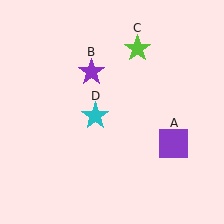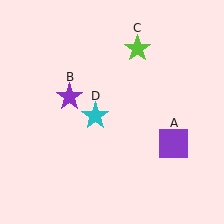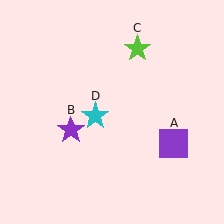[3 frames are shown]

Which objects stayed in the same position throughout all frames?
Purple square (object A) and lime star (object C) and cyan star (object D) remained stationary.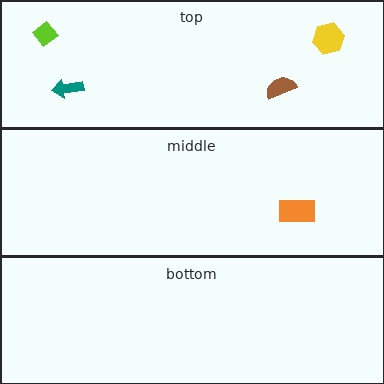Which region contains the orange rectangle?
The middle region.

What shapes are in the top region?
The lime diamond, the yellow hexagon, the brown semicircle, the teal arrow.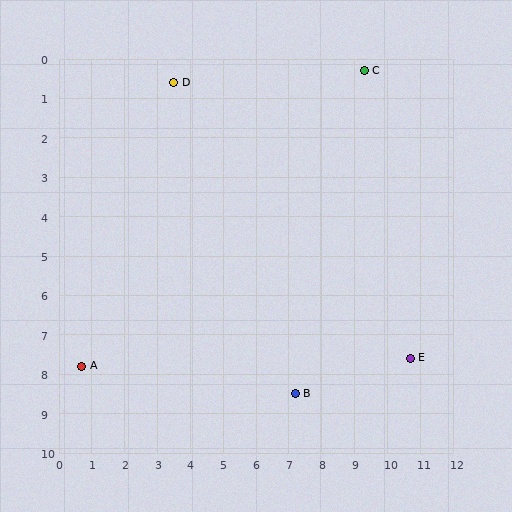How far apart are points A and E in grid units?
Points A and E are about 10.0 grid units apart.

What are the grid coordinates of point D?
Point D is at approximately (3.5, 0.6).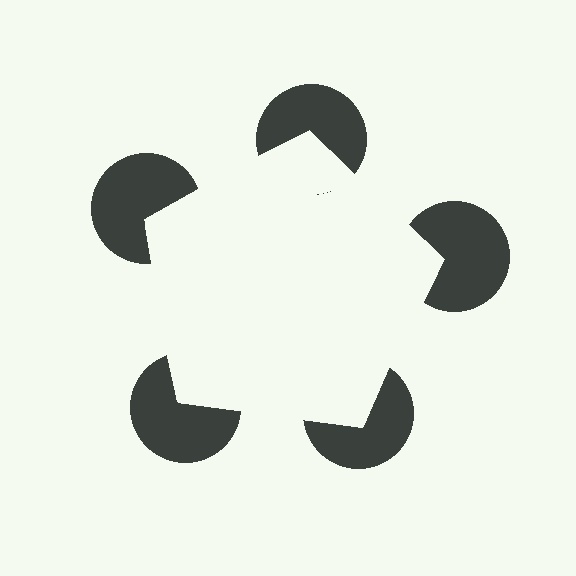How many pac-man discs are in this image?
There are 5 — one at each vertex of the illusory pentagon.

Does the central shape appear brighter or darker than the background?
It typically appears slightly brighter than the background, even though no actual brightness change is drawn.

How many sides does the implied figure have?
5 sides.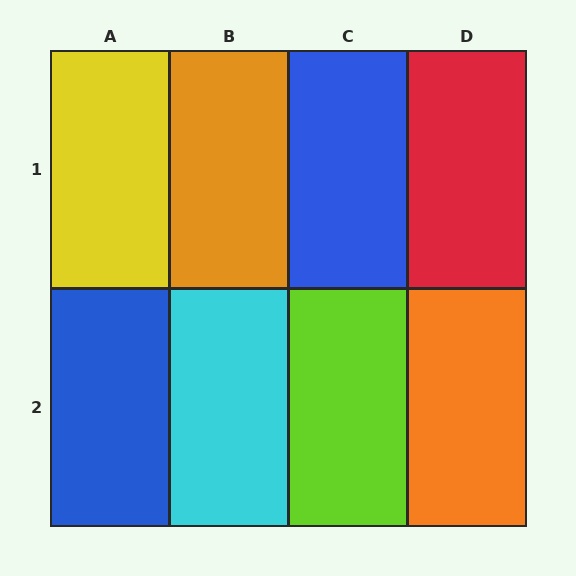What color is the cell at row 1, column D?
Red.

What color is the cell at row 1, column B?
Orange.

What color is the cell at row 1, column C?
Blue.